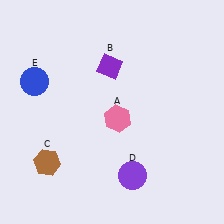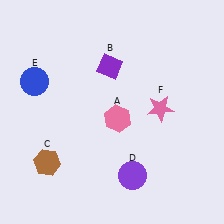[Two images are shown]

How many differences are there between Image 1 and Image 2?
There is 1 difference between the two images.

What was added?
A pink star (F) was added in Image 2.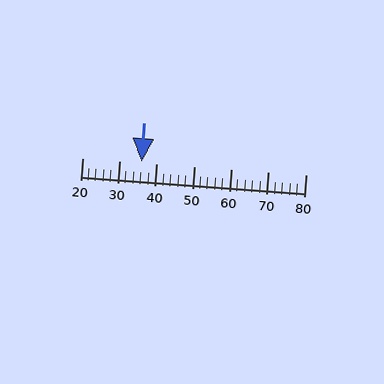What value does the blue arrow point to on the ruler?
The blue arrow points to approximately 36.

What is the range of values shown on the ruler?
The ruler shows values from 20 to 80.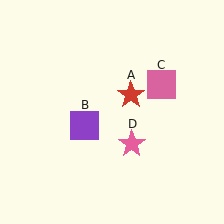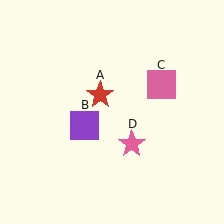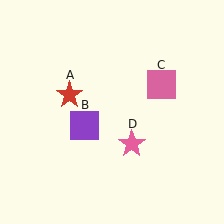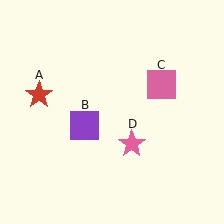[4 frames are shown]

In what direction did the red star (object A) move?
The red star (object A) moved left.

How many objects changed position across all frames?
1 object changed position: red star (object A).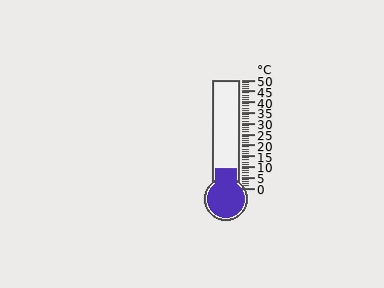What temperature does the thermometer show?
The thermometer shows approximately 9°C.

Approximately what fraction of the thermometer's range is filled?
The thermometer is filled to approximately 20% of its range.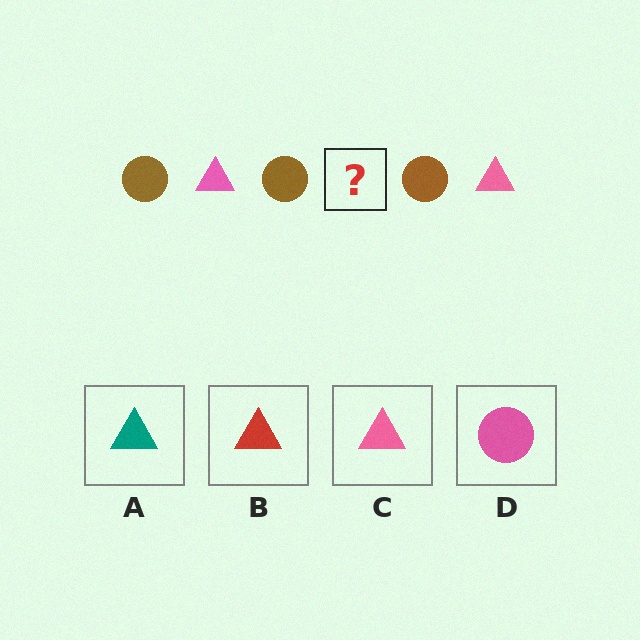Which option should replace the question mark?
Option C.